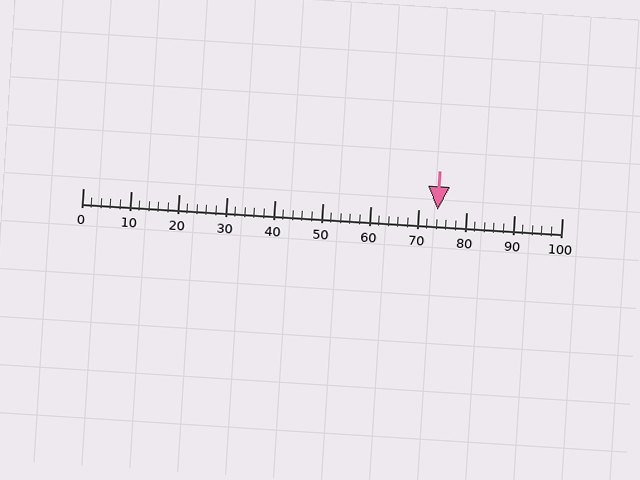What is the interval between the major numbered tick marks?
The major tick marks are spaced 10 units apart.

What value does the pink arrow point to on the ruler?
The pink arrow points to approximately 74.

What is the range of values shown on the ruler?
The ruler shows values from 0 to 100.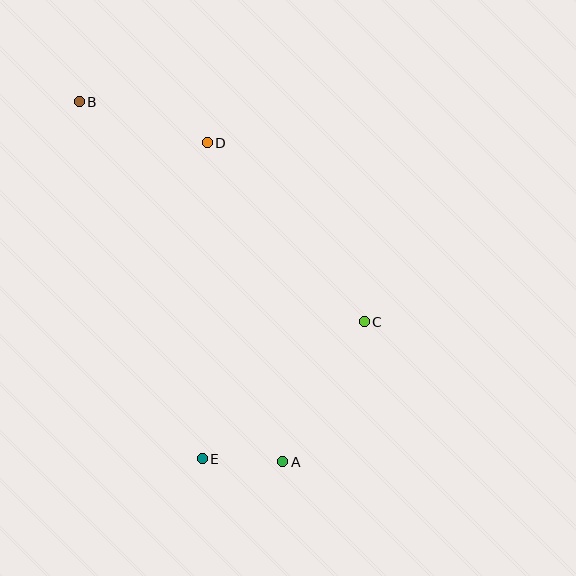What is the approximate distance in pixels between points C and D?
The distance between C and D is approximately 238 pixels.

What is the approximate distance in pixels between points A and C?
The distance between A and C is approximately 162 pixels.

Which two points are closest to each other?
Points A and E are closest to each other.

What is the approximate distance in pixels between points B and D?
The distance between B and D is approximately 134 pixels.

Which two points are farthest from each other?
Points A and B are farthest from each other.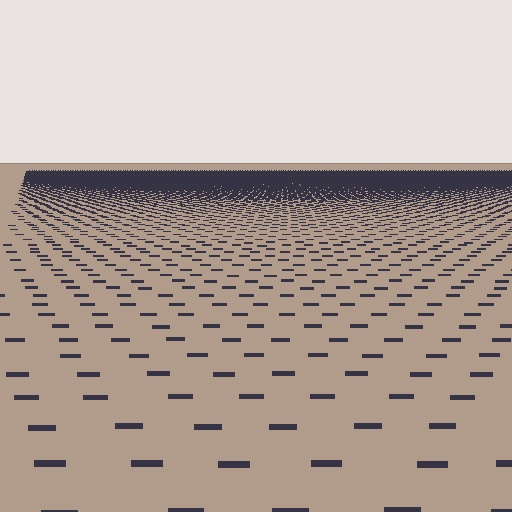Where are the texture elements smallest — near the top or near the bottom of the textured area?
Near the top.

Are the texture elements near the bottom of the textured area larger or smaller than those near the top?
Larger. Near the bottom, elements are closer to the viewer and appear at a bigger on-screen size.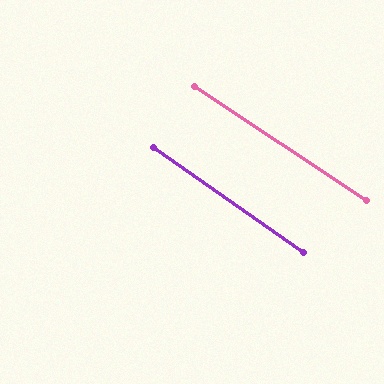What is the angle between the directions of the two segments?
Approximately 1 degree.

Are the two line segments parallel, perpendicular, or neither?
Parallel — their directions differ by only 1.4°.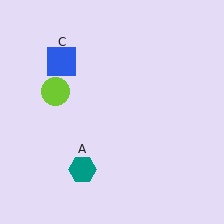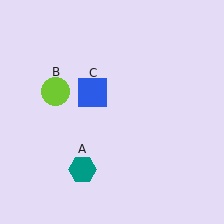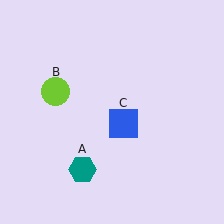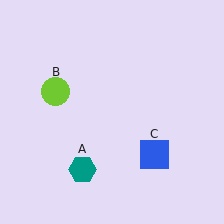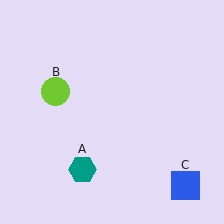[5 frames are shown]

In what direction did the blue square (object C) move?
The blue square (object C) moved down and to the right.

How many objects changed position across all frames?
1 object changed position: blue square (object C).